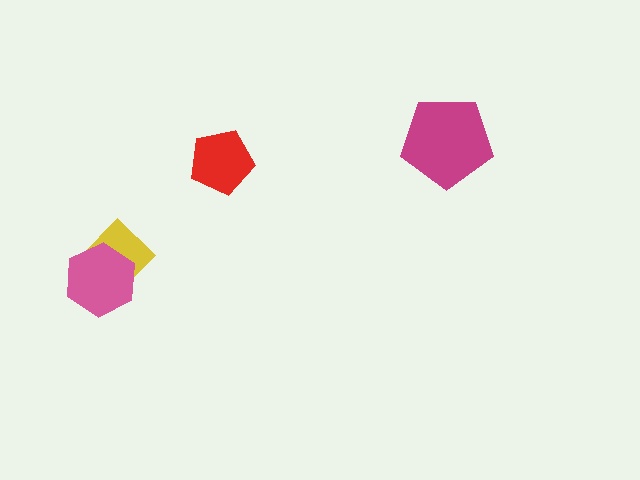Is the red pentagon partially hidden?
No, no other shape covers it.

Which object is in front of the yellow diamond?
The pink hexagon is in front of the yellow diamond.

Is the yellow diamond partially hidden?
Yes, it is partially covered by another shape.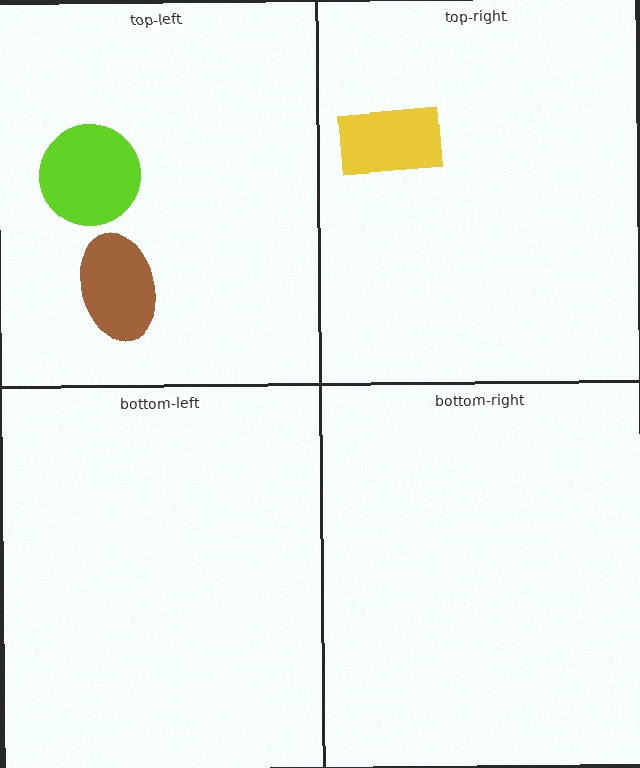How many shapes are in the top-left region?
2.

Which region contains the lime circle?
The top-left region.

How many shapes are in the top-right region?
1.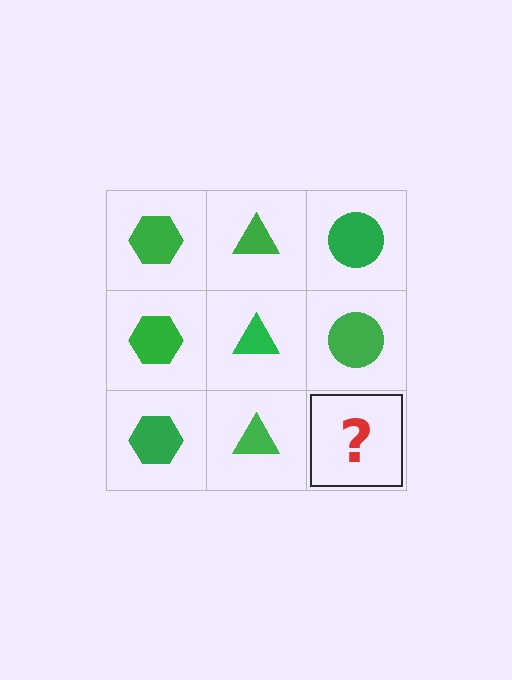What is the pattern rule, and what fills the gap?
The rule is that each column has a consistent shape. The gap should be filled with a green circle.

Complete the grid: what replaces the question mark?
The question mark should be replaced with a green circle.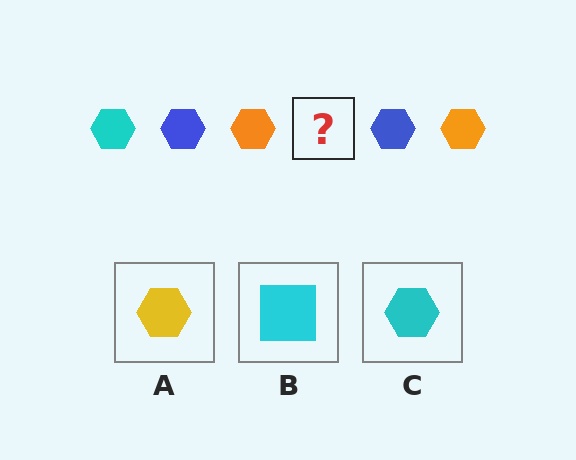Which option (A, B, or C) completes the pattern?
C.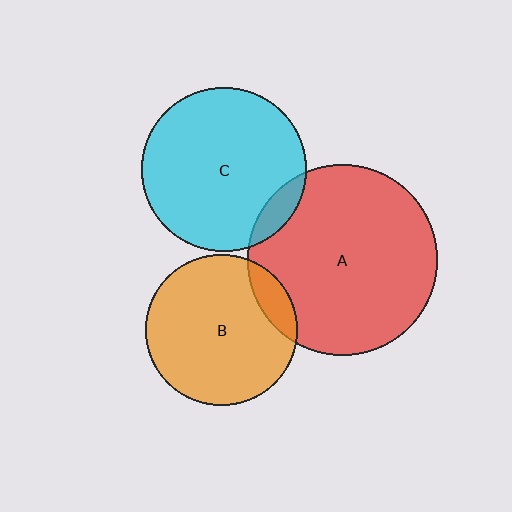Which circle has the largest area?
Circle A (red).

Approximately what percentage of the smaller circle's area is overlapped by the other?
Approximately 10%.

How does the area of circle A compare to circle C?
Approximately 1.3 times.